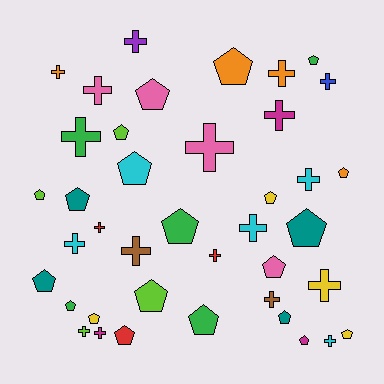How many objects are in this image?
There are 40 objects.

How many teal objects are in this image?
There are 4 teal objects.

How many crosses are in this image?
There are 19 crosses.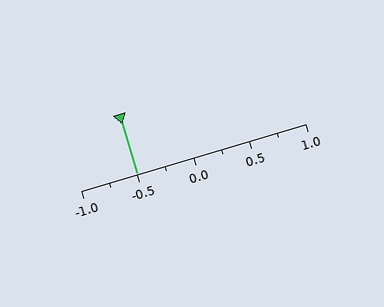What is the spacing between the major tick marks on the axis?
The major ticks are spaced 0.5 apart.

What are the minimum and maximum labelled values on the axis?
The axis runs from -1.0 to 1.0.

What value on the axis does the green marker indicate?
The marker indicates approximately -0.5.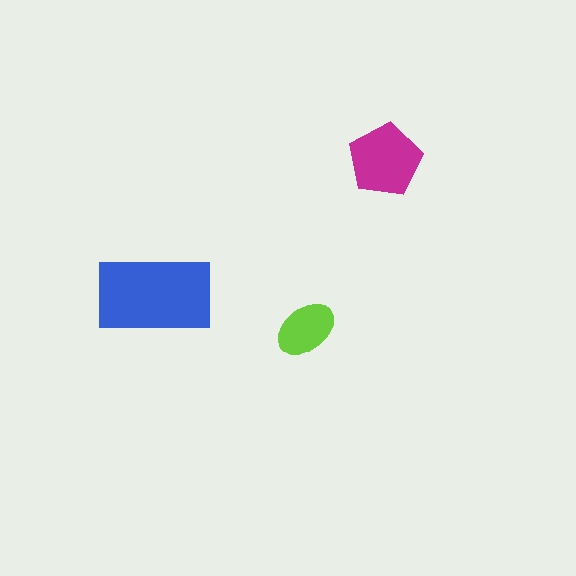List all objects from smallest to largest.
The lime ellipse, the magenta pentagon, the blue rectangle.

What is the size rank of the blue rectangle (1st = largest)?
1st.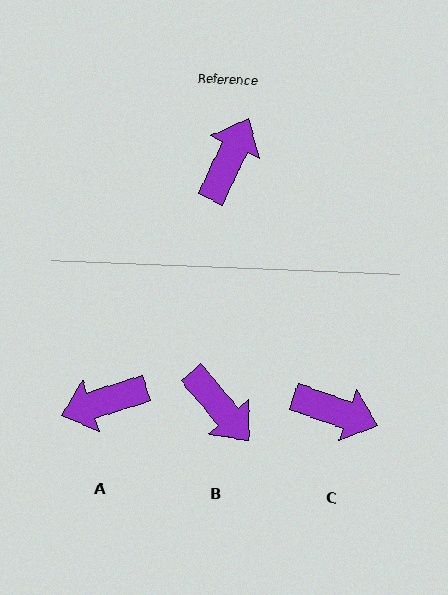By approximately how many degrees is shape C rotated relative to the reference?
Approximately 84 degrees clockwise.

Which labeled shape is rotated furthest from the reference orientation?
A, about 133 degrees away.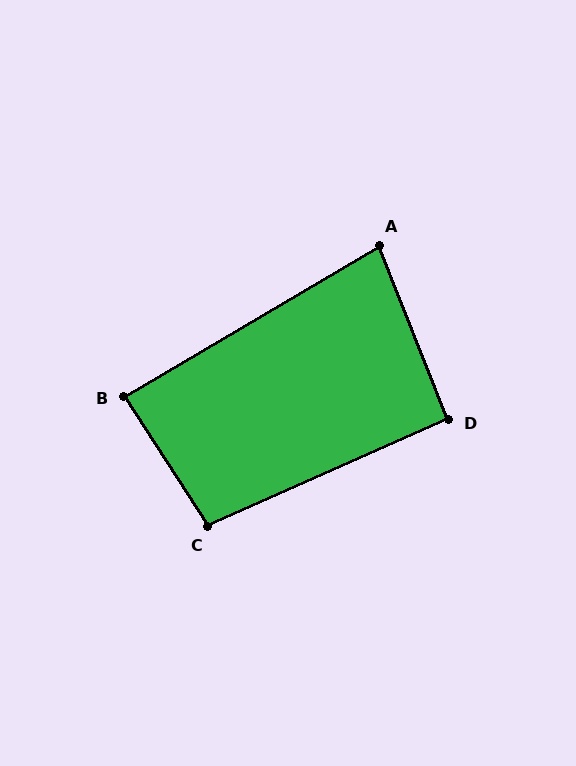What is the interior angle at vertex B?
Approximately 88 degrees (approximately right).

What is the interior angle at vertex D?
Approximately 92 degrees (approximately right).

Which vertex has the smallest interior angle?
A, at approximately 81 degrees.